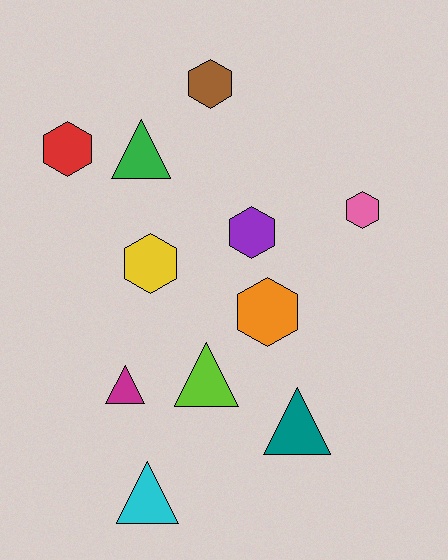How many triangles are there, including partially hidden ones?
There are 5 triangles.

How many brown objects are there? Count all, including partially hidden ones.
There is 1 brown object.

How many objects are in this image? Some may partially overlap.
There are 11 objects.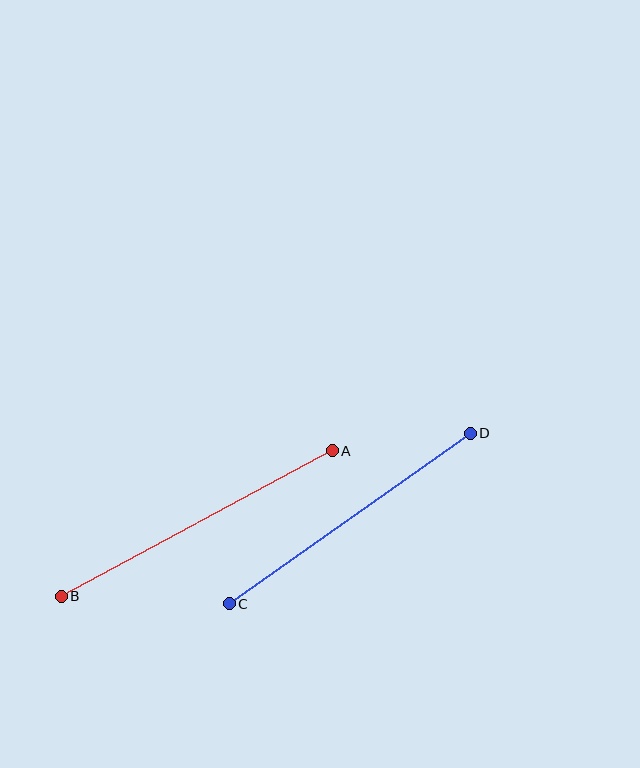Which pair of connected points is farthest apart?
Points A and B are farthest apart.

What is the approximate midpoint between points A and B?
The midpoint is at approximately (197, 524) pixels.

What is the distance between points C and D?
The distance is approximately 295 pixels.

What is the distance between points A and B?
The distance is approximately 307 pixels.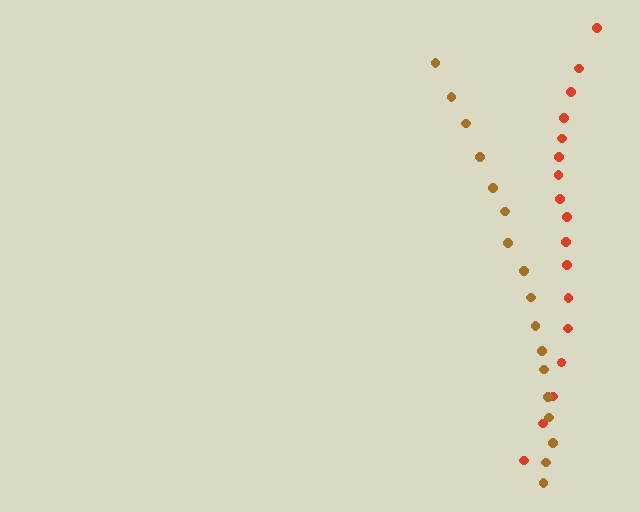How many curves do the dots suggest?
There are 2 distinct paths.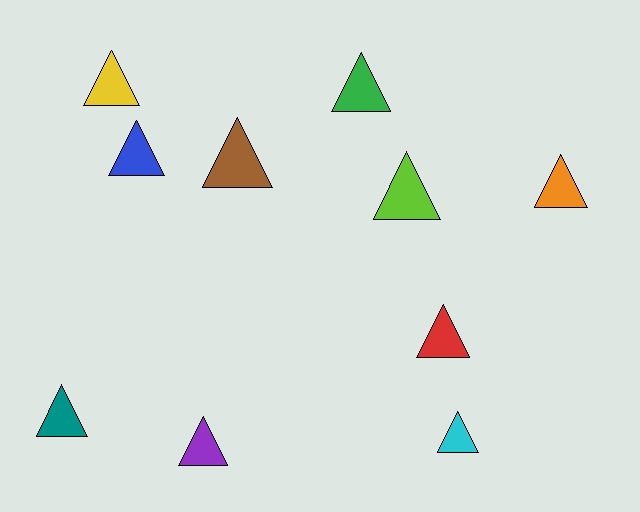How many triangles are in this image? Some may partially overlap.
There are 10 triangles.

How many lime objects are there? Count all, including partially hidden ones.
There is 1 lime object.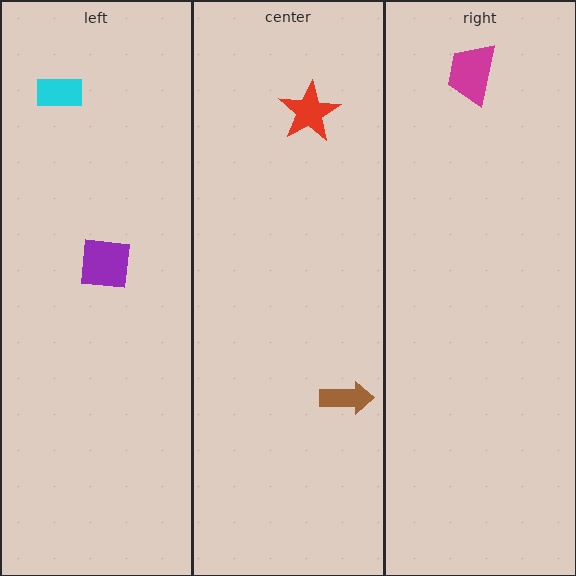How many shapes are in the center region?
2.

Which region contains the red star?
The center region.